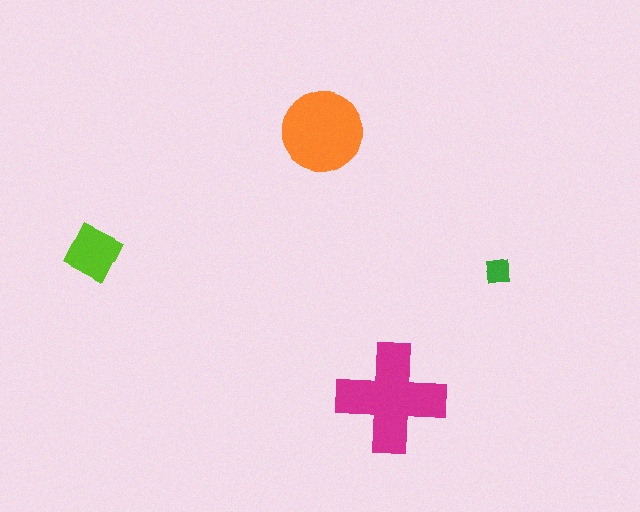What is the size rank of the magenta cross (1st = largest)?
1st.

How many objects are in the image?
There are 4 objects in the image.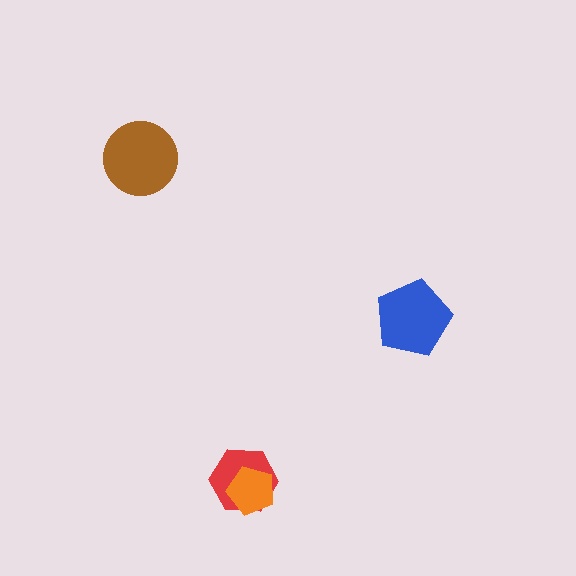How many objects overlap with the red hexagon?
1 object overlaps with the red hexagon.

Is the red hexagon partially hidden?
Yes, it is partially covered by another shape.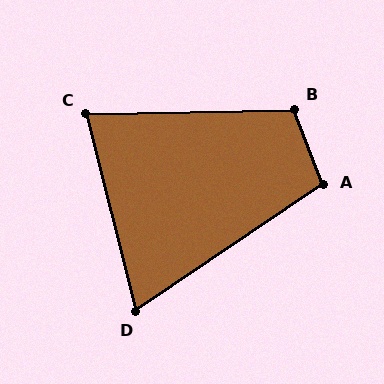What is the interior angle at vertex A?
Approximately 103 degrees (obtuse).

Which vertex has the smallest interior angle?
D, at approximately 70 degrees.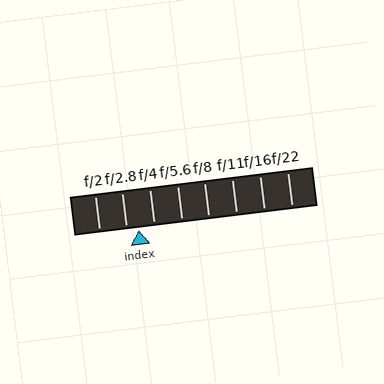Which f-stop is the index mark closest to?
The index mark is closest to f/2.8.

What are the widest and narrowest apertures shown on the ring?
The widest aperture shown is f/2 and the narrowest is f/22.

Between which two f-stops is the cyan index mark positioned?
The index mark is between f/2.8 and f/4.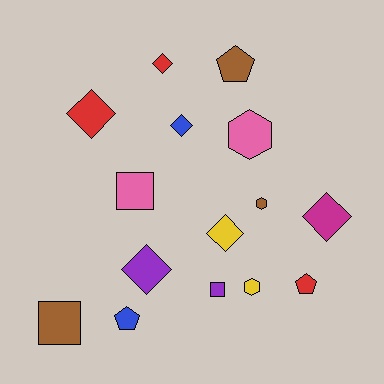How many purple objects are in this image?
There are 2 purple objects.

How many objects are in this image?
There are 15 objects.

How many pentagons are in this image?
There are 3 pentagons.